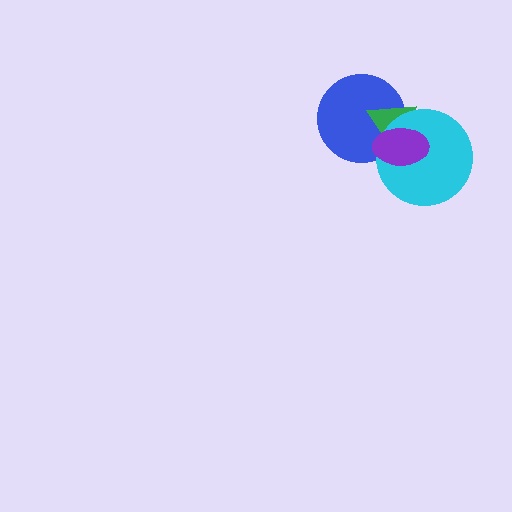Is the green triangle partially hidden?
Yes, it is partially covered by another shape.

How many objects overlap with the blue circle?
3 objects overlap with the blue circle.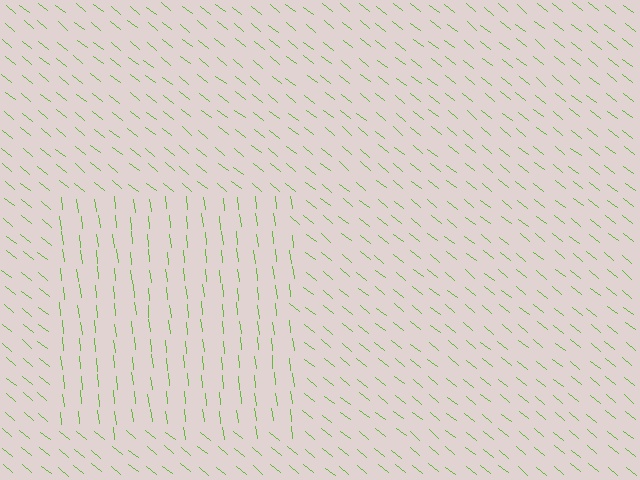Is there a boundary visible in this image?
Yes, there is a texture boundary formed by a change in line orientation.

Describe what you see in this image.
The image is filled with small lime line segments. A rectangle region in the image has lines oriented differently from the surrounding lines, creating a visible texture boundary.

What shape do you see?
I see a rectangle.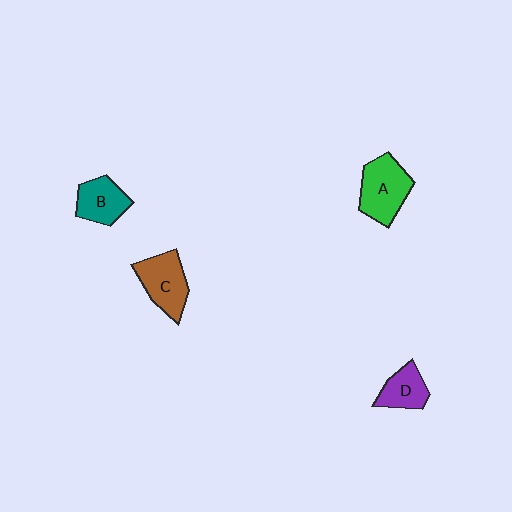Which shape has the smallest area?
Shape D (purple).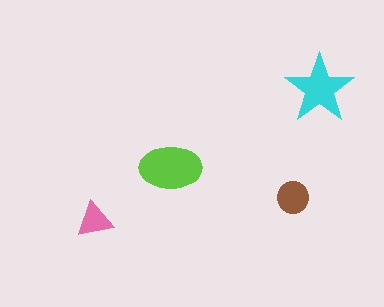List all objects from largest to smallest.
The lime ellipse, the cyan star, the brown circle, the pink triangle.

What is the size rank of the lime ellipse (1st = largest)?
1st.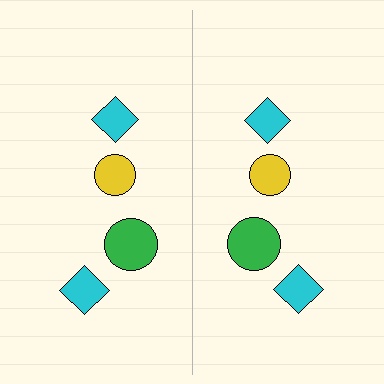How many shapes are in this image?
There are 8 shapes in this image.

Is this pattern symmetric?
Yes, this pattern has bilateral (reflection) symmetry.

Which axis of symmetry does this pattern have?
The pattern has a vertical axis of symmetry running through the center of the image.